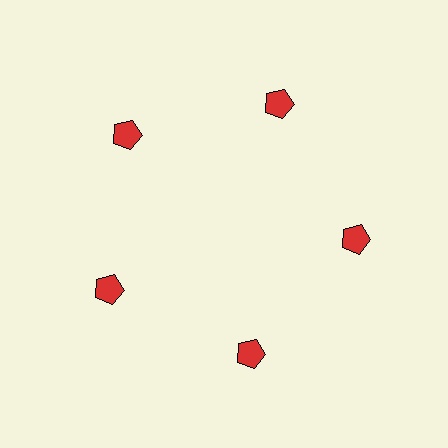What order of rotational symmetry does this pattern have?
This pattern has 5-fold rotational symmetry.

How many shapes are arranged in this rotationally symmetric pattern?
There are 5 shapes, arranged in 5 groups of 1.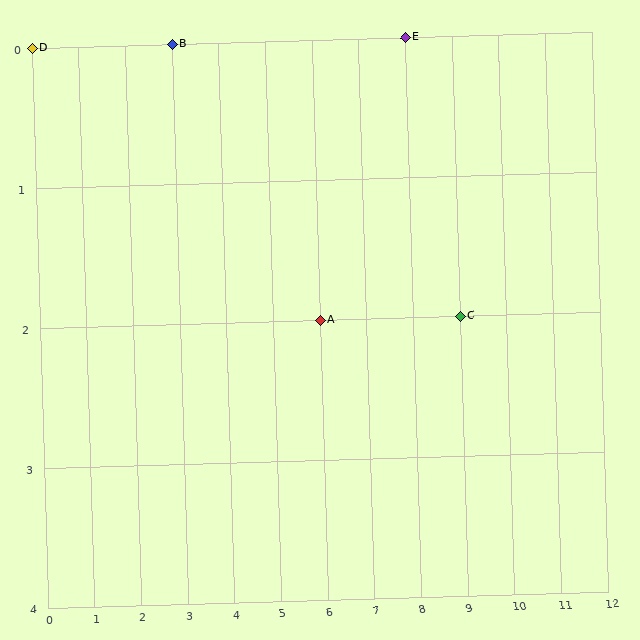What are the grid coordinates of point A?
Point A is at grid coordinates (6, 2).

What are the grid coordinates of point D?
Point D is at grid coordinates (0, 0).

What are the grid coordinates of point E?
Point E is at grid coordinates (8, 0).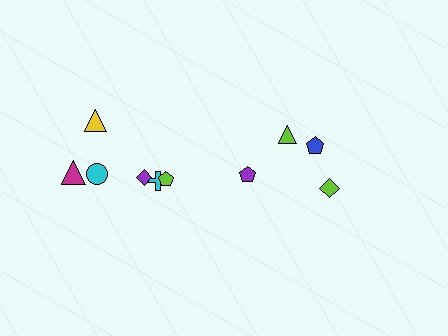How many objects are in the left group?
There are 6 objects.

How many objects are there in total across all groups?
There are 10 objects.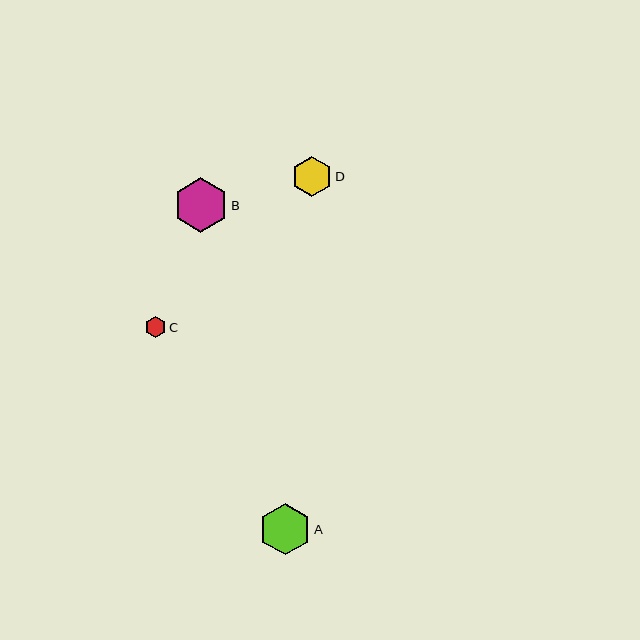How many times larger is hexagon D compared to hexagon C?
Hexagon D is approximately 2.0 times the size of hexagon C.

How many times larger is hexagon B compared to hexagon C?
Hexagon B is approximately 2.6 times the size of hexagon C.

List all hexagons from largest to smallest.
From largest to smallest: B, A, D, C.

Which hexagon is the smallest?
Hexagon C is the smallest with a size of approximately 21 pixels.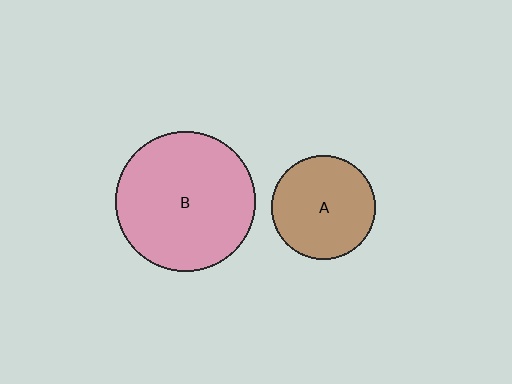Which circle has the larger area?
Circle B (pink).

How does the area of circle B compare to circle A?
Approximately 1.8 times.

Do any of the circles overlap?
No, none of the circles overlap.